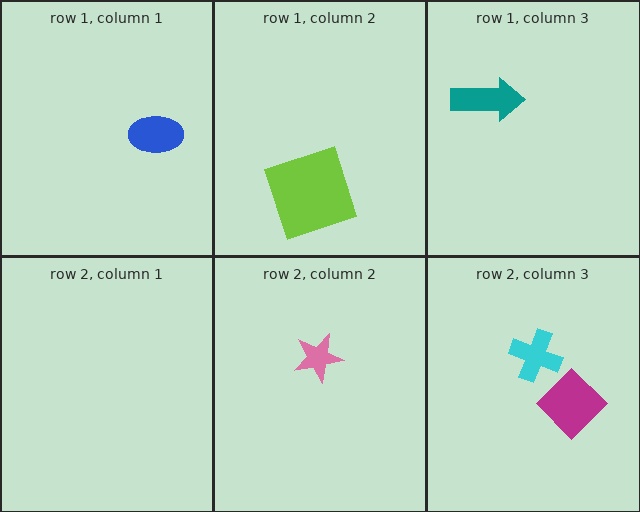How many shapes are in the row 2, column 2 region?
1.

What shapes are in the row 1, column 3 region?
The teal arrow.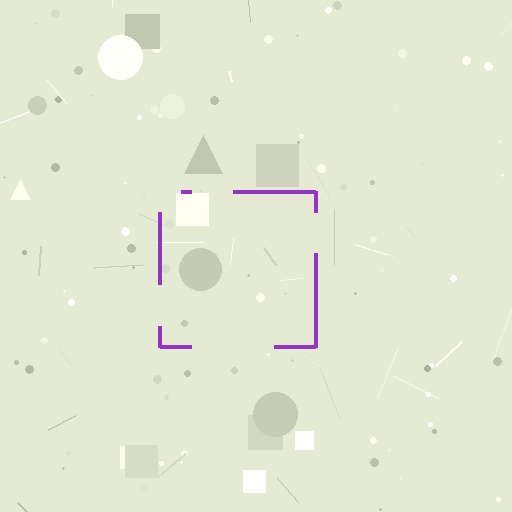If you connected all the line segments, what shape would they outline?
They would outline a square.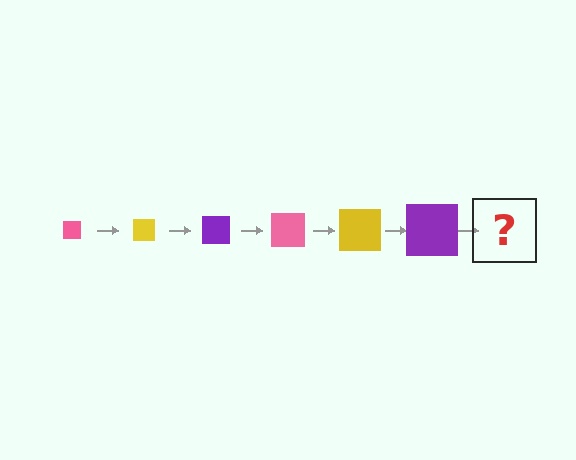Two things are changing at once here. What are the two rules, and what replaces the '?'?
The two rules are that the square grows larger each step and the color cycles through pink, yellow, and purple. The '?' should be a pink square, larger than the previous one.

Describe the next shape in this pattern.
It should be a pink square, larger than the previous one.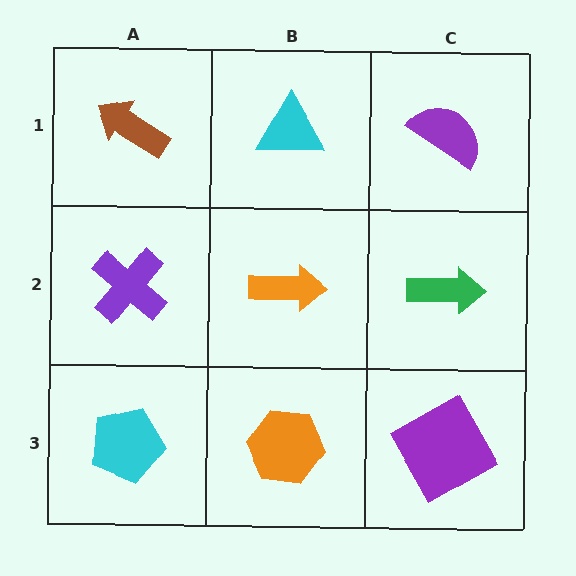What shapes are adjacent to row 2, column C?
A purple semicircle (row 1, column C), a purple square (row 3, column C), an orange arrow (row 2, column B).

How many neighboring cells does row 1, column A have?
2.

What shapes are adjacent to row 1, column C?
A green arrow (row 2, column C), a cyan triangle (row 1, column B).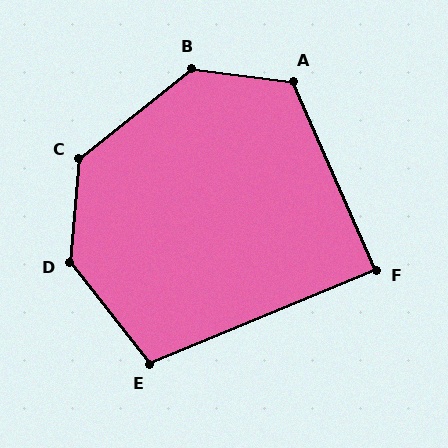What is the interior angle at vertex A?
Approximately 121 degrees (obtuse).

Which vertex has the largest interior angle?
D, at approximately 137 degrees.